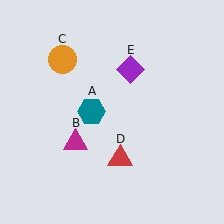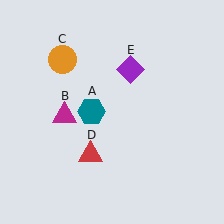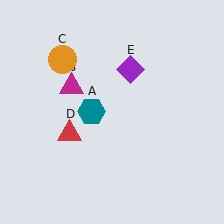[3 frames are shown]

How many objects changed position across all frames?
2 objects changed position: magenta triangle (object B), red triangle (object D).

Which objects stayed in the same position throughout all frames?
Teal hexagon (object A) and orange circle (object C) and purple diamond (object E) remained stationary.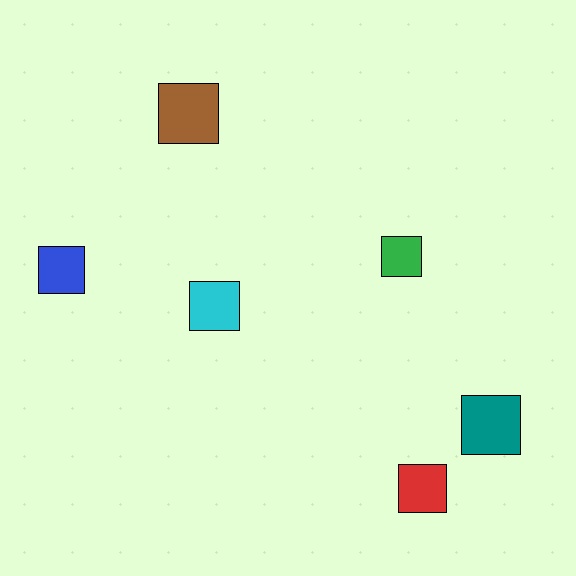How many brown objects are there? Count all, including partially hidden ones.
There is 1 brown object.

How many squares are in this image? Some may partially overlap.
There are 6 squares.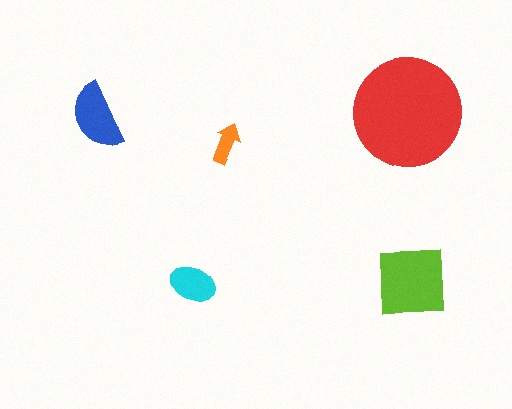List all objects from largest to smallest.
The red circle, the lime square, the blue semicircle, the cyan ellipse, the orange arrow.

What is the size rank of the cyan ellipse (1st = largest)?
4th.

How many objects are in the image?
There are 5 objects in the image.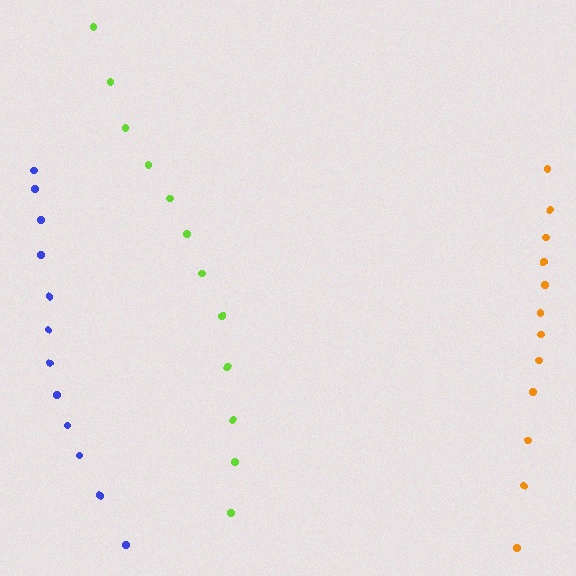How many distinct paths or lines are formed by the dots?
There are 3 distinct paths.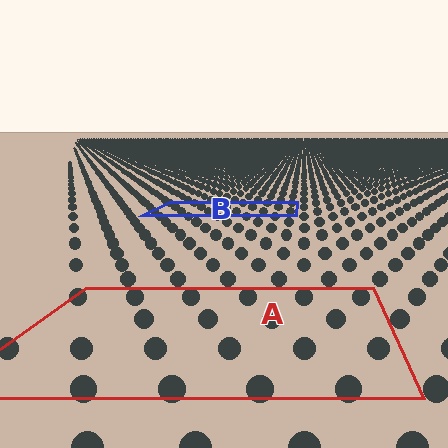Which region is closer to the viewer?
Region A is closer. The texture elements there are larger and more spread out.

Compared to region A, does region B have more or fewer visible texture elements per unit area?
Region B has more texture elements per unit area — they are packed more densely because it is farther away.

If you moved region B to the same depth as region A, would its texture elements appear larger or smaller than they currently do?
They would appear larger. At a closer depth, the same texture elements are projected at a bigger on-screen size.